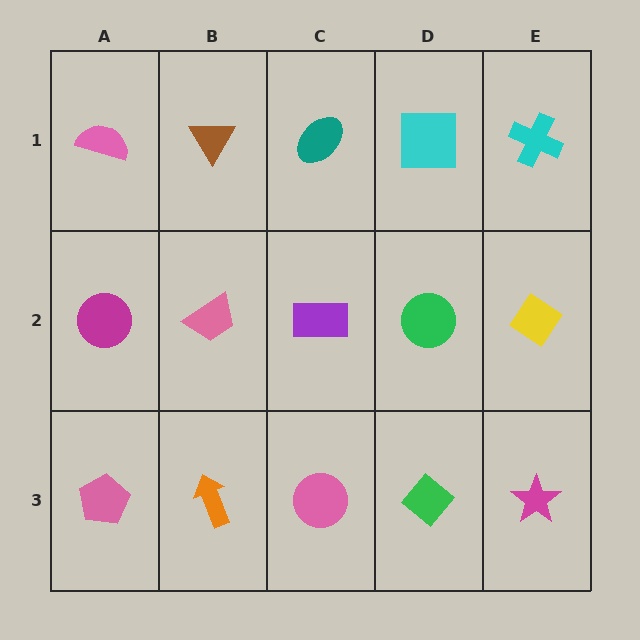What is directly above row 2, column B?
A brown triangle.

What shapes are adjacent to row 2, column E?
A cyan cross (row 1, column E), a magenta star (row 3, column E), a green circle (row 2, column D).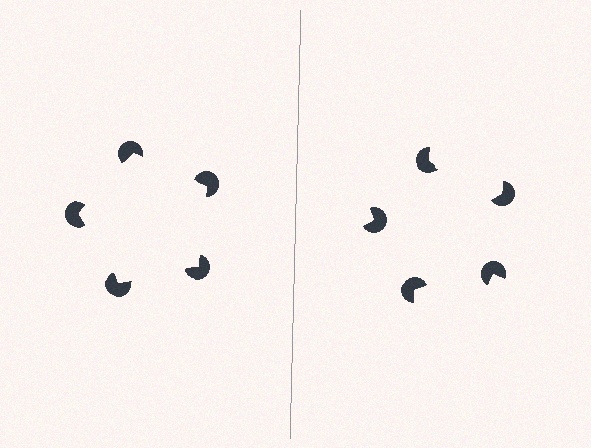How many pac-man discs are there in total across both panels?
10 — 5 on each side.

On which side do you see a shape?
An illusory pentagon appears on the left side. On the right side the wedge cuts are rotated, so no coherent shape forms.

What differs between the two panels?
The pac-man discs are positioned identically on both sides; only the wedge orientations differ. On the left they align to a pentagon; on the right they are misaligned.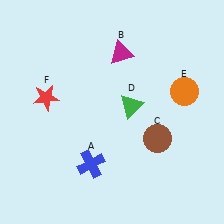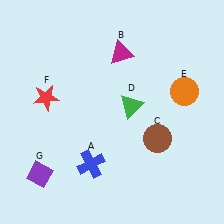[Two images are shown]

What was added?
A purple diamond (G) was added in Image 2.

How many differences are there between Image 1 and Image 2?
There is 1 difference between the two images.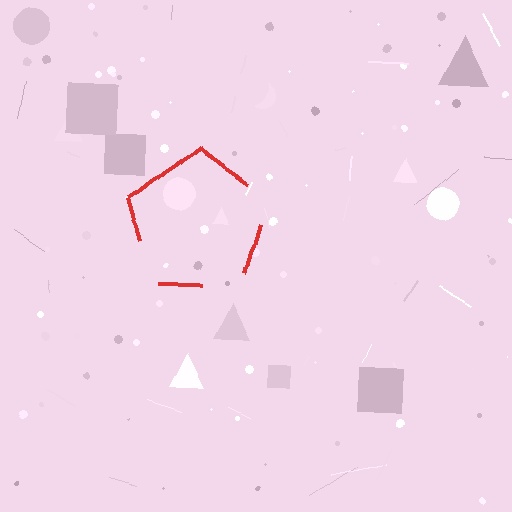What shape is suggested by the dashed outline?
The dashed outline suggests a pentagon.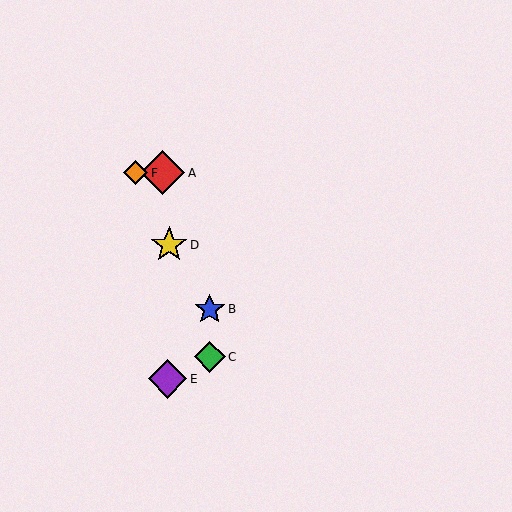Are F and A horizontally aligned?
Yes, both are at y≈173.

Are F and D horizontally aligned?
No, F is at y≈173 and D is at y≈245.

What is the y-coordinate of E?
Object E is at y≈379.